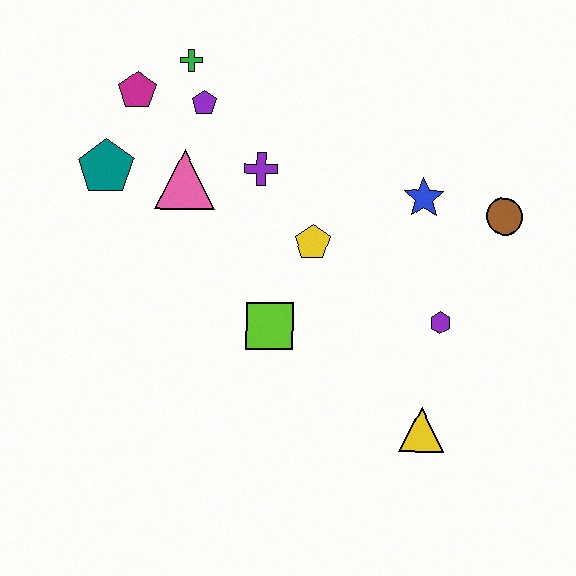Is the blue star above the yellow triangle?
Yes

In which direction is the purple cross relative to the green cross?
The purple cross is below the green cross.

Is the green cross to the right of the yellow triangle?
No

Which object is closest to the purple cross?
The pink triangle is closest to the purple cross.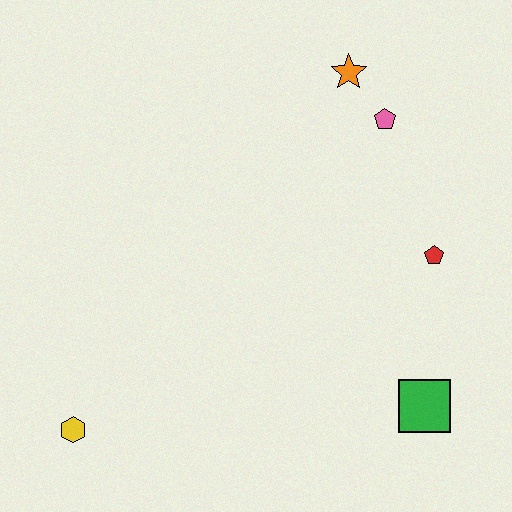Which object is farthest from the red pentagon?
The yellow hexagon is farthest from the red pentagon.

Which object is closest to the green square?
The red pentagon is closest to the green square.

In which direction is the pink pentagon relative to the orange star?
The pink pentagon is below the orange star.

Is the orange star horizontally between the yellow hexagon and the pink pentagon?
Yes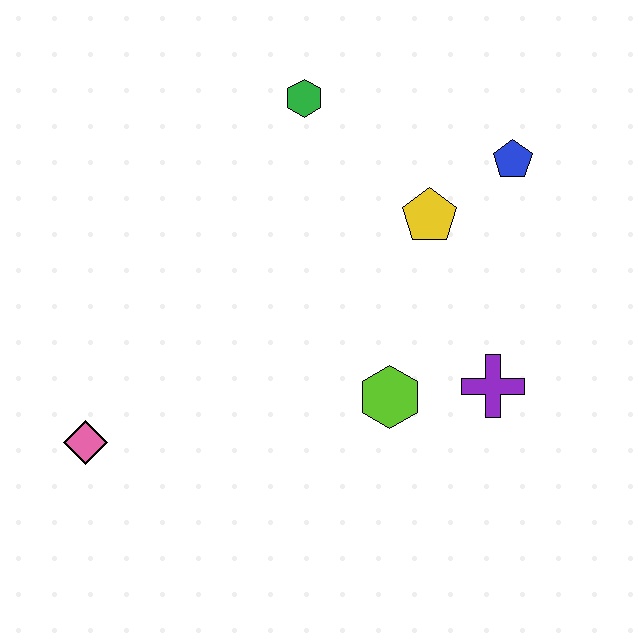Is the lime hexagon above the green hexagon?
No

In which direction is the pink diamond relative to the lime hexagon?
The pink diamond is to the left of the lime hexagon.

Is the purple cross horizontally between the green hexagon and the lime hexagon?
No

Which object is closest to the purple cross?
The lime hexagon is closest to the purple cross.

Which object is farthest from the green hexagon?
The pink diamond is farthest from the green hexagon.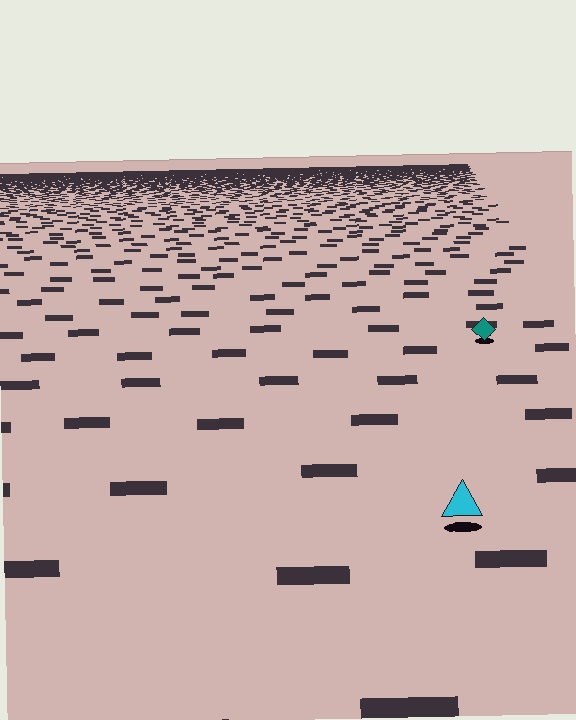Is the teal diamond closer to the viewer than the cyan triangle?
No. The cyan triangle is closer — you can tell from the texture gradient: the ground texture is coarser near it.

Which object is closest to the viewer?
The cyan triangle is closest. The texture marks near it are larger and more spread out.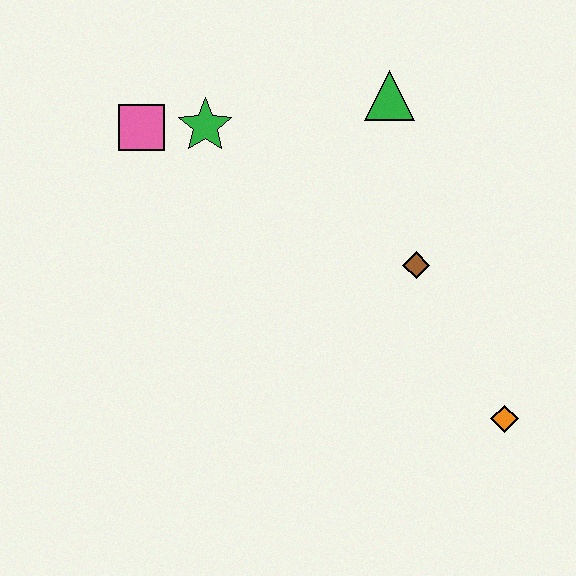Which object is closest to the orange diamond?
The brown diamond is closest to the orange diamond.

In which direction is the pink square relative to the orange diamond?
The pink square is to the left of the orange diamond.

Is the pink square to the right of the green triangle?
No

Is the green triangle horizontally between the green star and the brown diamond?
Yes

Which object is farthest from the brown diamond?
The pink square is farthest from the brown diamond.